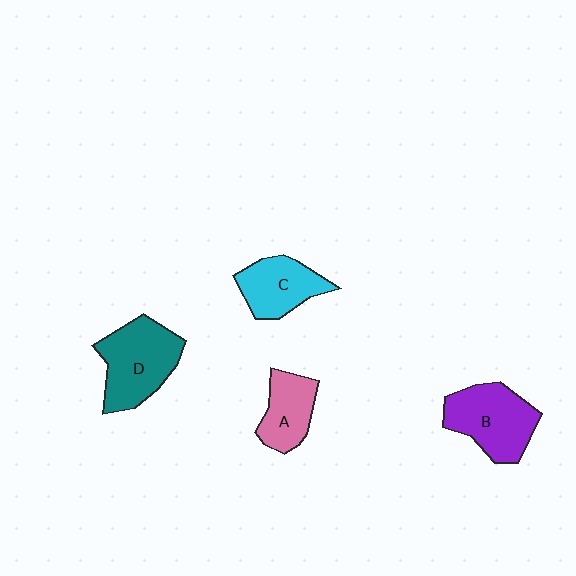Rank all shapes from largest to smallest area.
From largest to smallest: D (teal), B (purple), C (cyan), A (pink).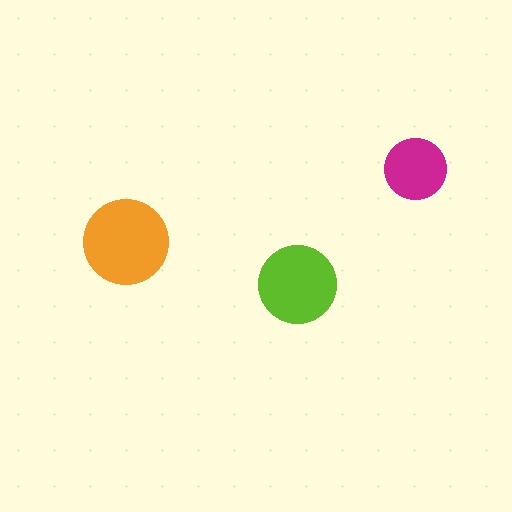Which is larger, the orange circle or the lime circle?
The orange one.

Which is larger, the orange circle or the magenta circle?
The orange one.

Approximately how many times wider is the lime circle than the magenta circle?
About 1.5 times wider.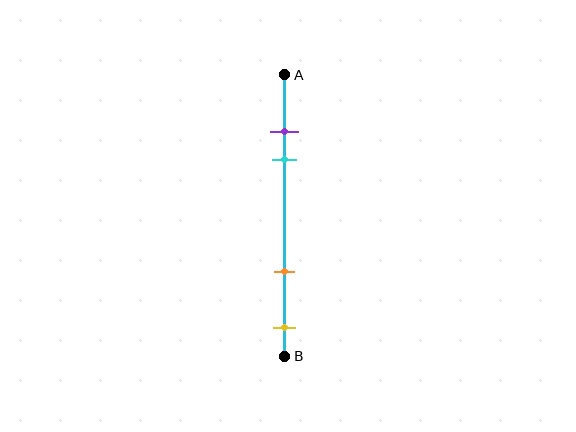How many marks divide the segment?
There are 4 marks dividing the segment.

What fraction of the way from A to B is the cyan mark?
The cyan mark is approximately 30% (0.3) of the way from A to B.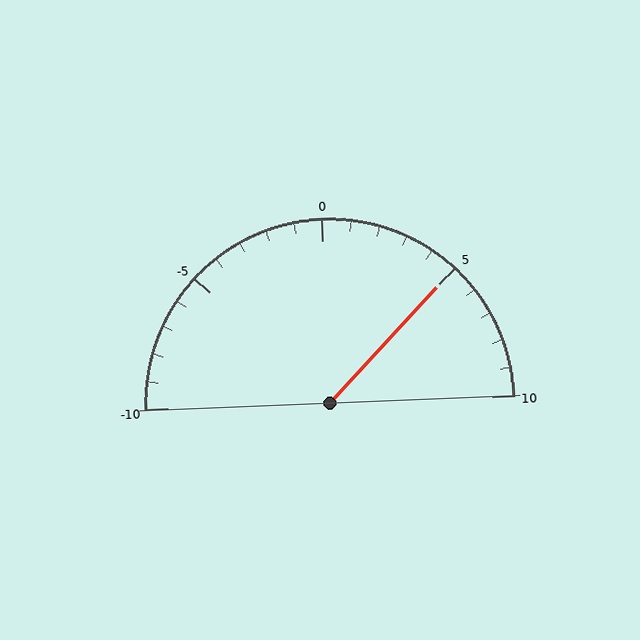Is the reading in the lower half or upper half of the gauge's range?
The reading is in the upper half of the range (-10 to 10).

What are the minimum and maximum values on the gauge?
The gauge ranges from -10 to 10.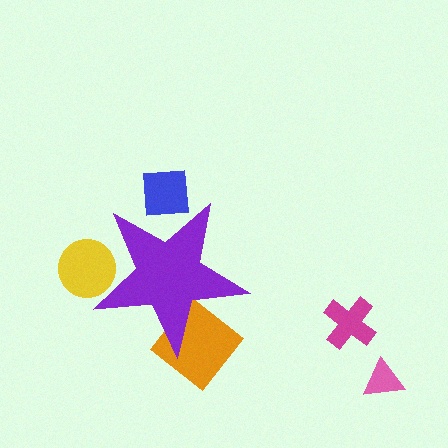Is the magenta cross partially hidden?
No, the magenta cross is fully visible.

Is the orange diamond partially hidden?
Yes, the orange diamond is partially hidden behind the purple star.